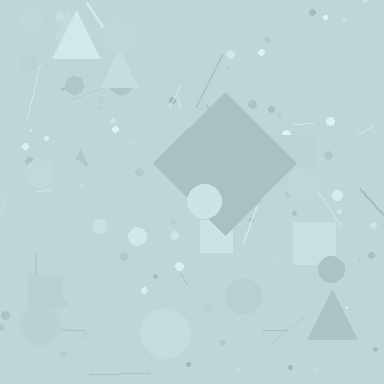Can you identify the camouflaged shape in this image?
The camouflaged shape is a diamond.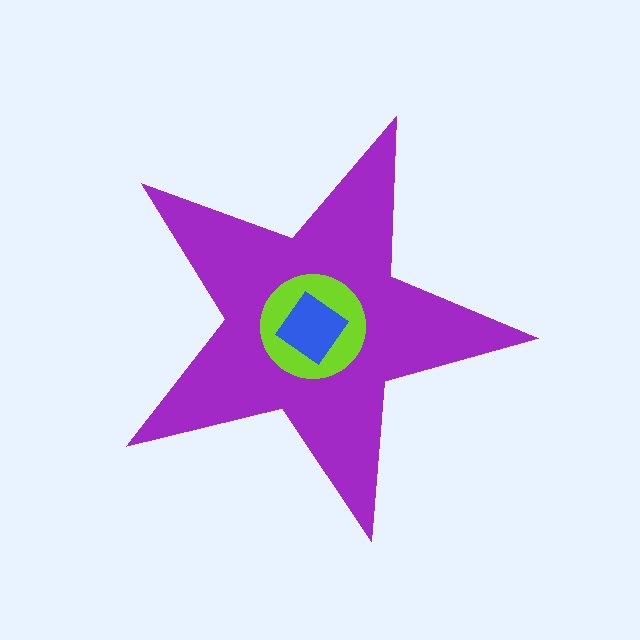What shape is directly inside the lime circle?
The blue diamond.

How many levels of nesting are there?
3.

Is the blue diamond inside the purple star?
Yes.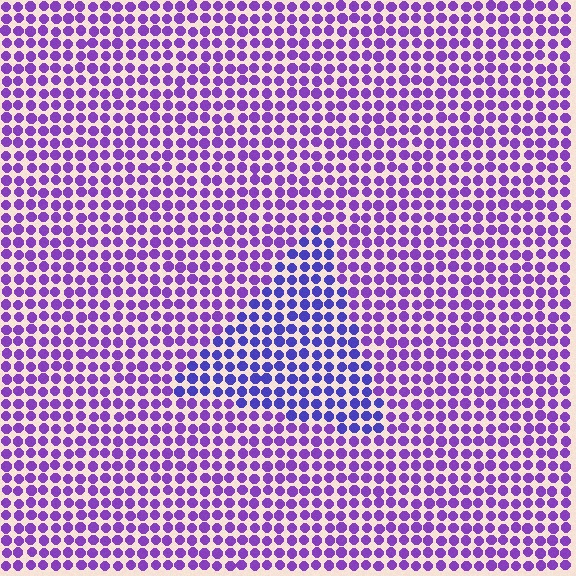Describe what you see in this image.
The image is filled with small purple elements in a uniform arrangement. A triangle-shaped region is visible where the elements are tinted to a slightly different hue, forming a subtle color boundary.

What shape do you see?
I see a triangle.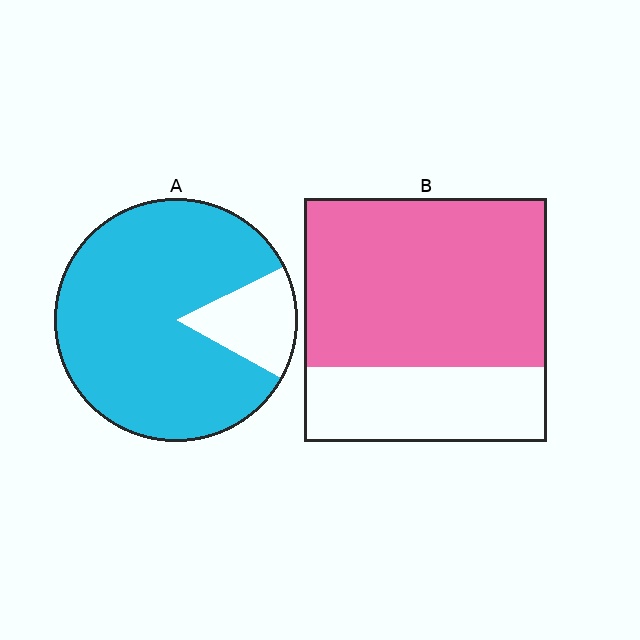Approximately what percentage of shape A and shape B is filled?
A is approximately 85% and B is approximately 70%.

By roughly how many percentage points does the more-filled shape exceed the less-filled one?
By roughly 15 percentage points (A over B).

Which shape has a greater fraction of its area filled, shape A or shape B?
Shape A.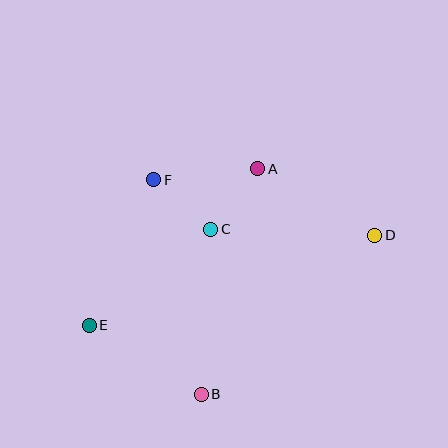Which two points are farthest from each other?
Points D and E are farthest from each other.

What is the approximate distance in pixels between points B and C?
The distance between B and C is approximately 165 pixels.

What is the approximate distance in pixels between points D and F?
The distance between D and F is approximately 228 pixels.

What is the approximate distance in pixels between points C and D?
The distance between C and D is approximately 164 pixels.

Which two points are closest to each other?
Points C and F are closest to each other.